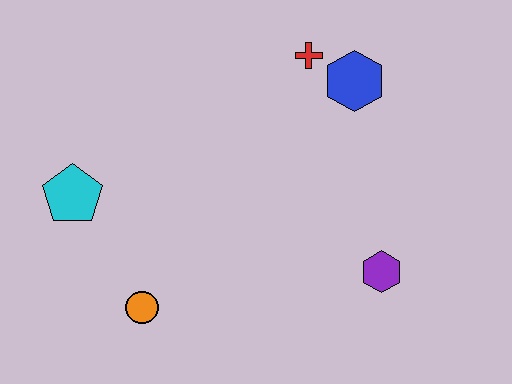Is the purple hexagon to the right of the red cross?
Yes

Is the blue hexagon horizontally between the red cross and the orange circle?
No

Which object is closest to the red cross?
The blue hexagon is closest to the red cross.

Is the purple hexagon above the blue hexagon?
No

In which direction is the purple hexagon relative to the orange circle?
The purple hexagon is to the right of the orange circle.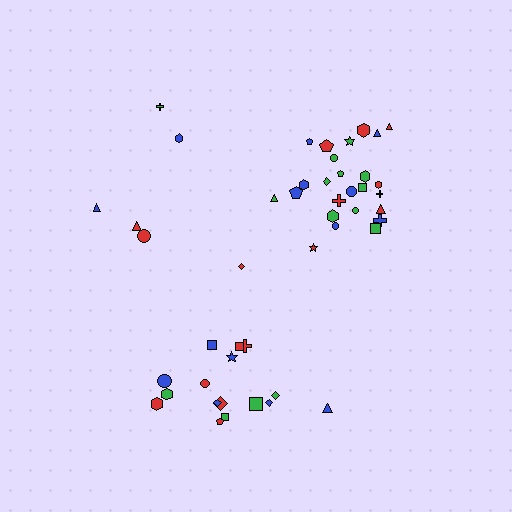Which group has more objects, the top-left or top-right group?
The top-right group.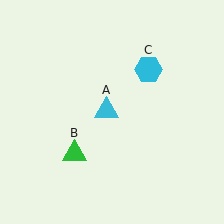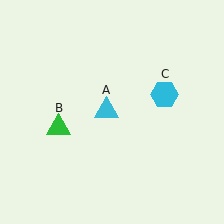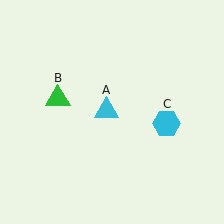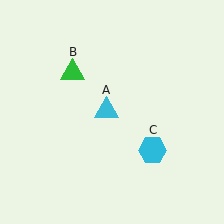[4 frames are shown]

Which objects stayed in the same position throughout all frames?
Cyan triangle (object A) remained stationary.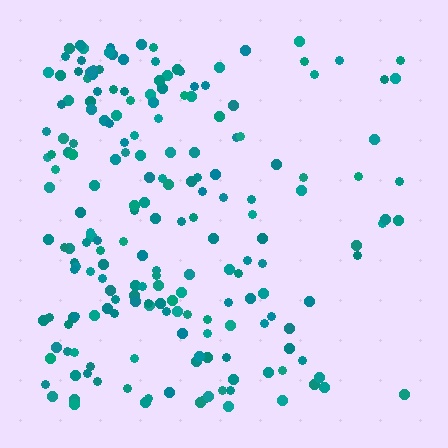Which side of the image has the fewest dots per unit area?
The right.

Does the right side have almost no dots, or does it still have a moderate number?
Still a moderate number, just noticeably fewer than the left.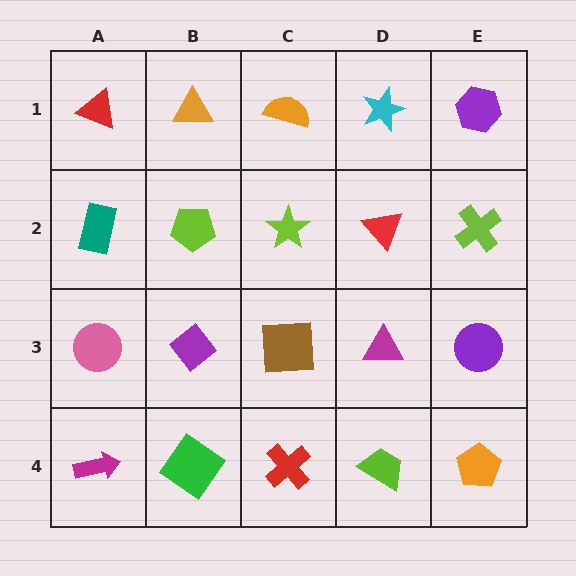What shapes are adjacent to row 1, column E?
A lime cross (row 2, column E), a cyan star (row 1, column D).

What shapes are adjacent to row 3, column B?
A lime pentagon (row 2, column B), a green diamond (row 4, column B), a pink circle (row 3, column A), a brown square (row 3, column C).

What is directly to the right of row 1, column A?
An orange triangle.